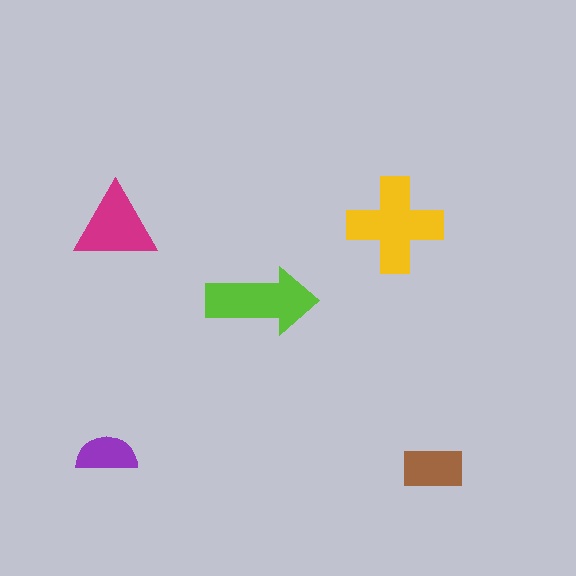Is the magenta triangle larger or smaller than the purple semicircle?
Larger.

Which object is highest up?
The yellow cross is topmost.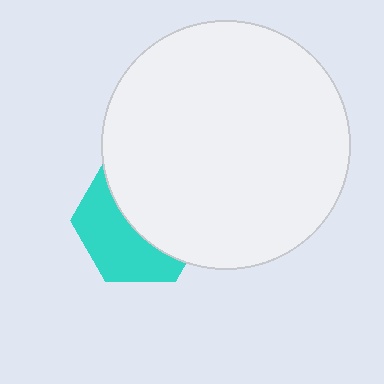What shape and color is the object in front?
The object in front is a white circle.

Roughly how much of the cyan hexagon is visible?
About half of it is visible (roughly 45%).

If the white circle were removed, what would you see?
You would see the complete cyan hexagon.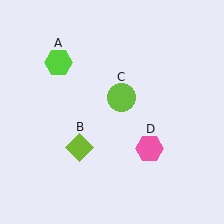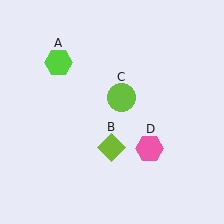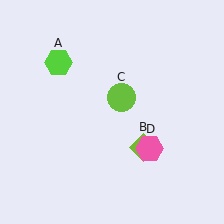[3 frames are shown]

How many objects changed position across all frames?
1 object changed position: lime diamond (object B).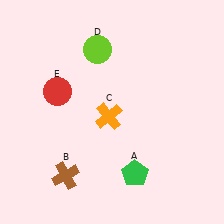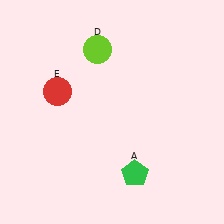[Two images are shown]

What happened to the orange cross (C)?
The orange cross (C) was removed in Image 2. It was in the bottom-left area of Image 1.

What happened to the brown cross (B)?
The brown cross (B) was removed in Image 2. It was in the bottom-left area of Image 1.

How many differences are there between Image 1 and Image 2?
There are 2 differences between the two images.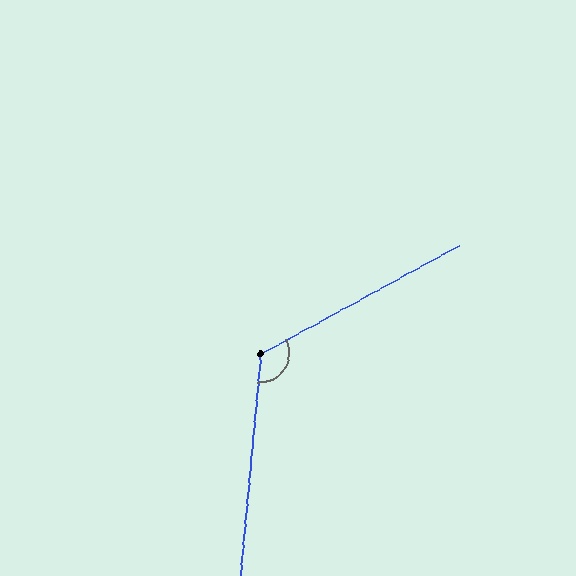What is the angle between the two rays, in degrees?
Approximately 124 degrees.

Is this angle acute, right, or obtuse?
It is obtuse.